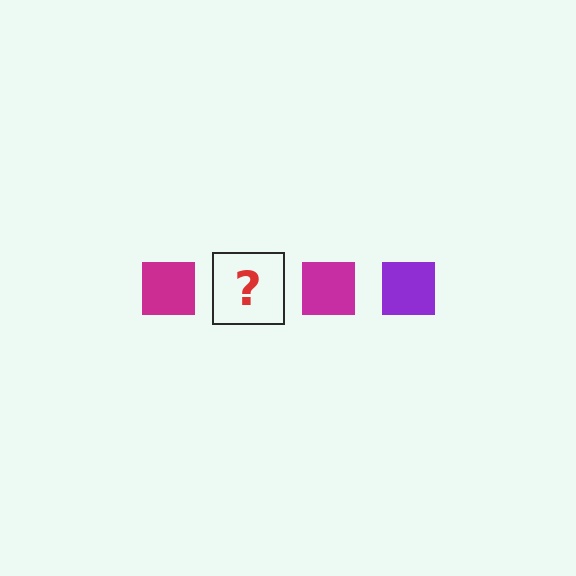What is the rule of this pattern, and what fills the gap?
The rule is that the pattern cycles through magenta, purple squares. The gap should be filled with a purple square.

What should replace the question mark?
The question mark should be replaced with a purple square.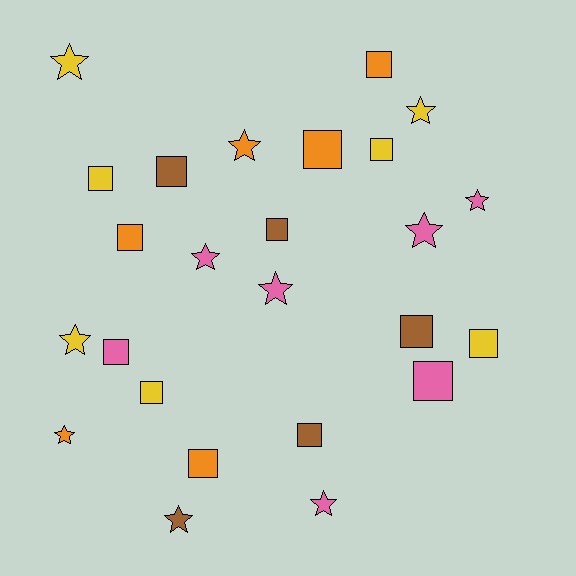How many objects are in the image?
There are 25 objects.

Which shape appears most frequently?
Square, with 14 objects.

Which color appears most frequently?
Pink, with 7 objects.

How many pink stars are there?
There are 5 pink stars.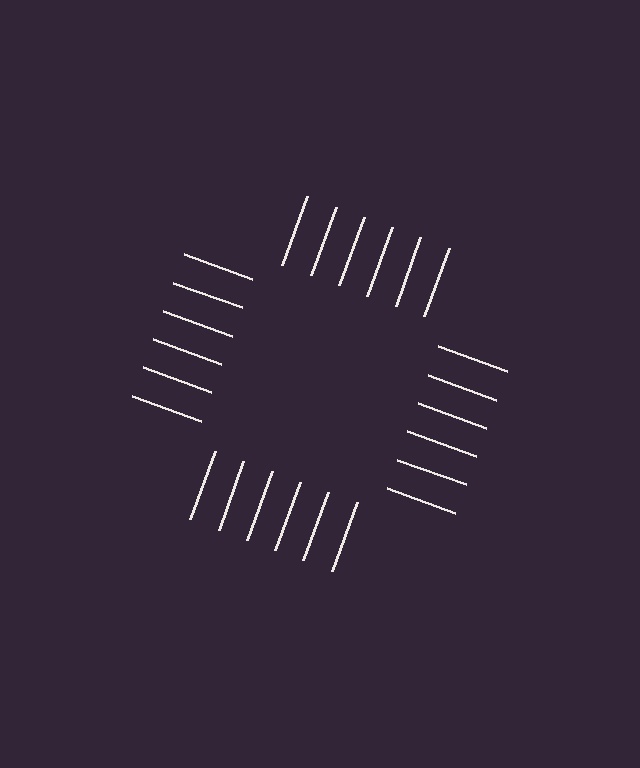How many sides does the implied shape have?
4 sides — the line-ends trace a square.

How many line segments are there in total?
24 — 6 along each of the 4 edges.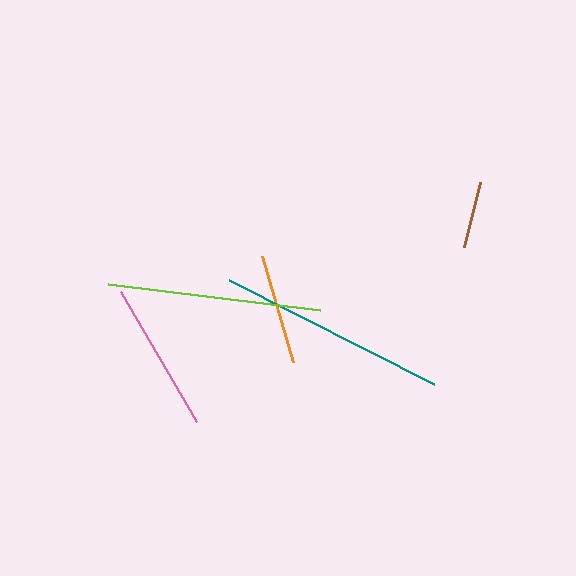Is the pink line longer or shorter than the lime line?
The lime line is longer than the pink line.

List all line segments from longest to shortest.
From longest to shortest: teal, lime, pink, orange, brown.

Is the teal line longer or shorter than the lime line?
The teal line is longer than the lime line.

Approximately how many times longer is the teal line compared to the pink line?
The teal line is approximately 1.5 times the length of the pink line.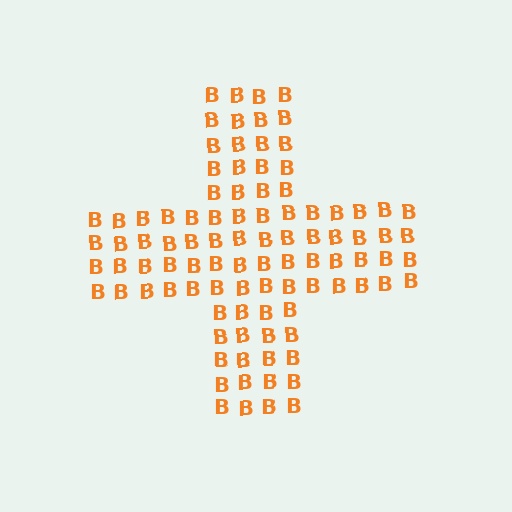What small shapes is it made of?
It is made of small letter B's.